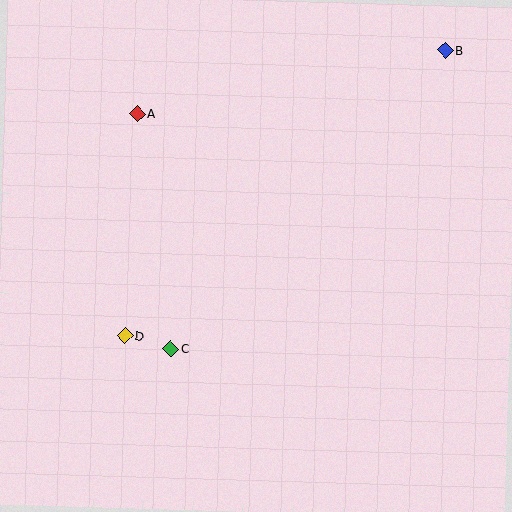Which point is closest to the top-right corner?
Point B is closest to the top-right corner.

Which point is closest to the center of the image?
Point C at (171, 349) is closest to the center.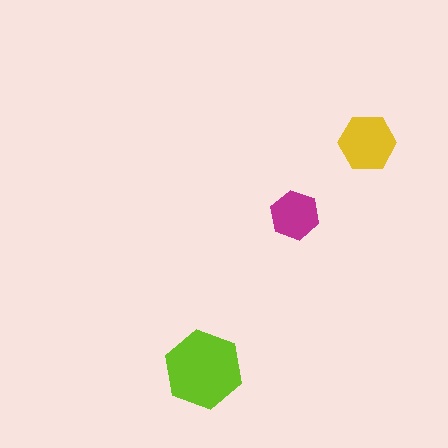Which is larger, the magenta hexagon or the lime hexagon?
The lime one.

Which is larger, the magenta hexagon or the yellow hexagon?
The yellow one.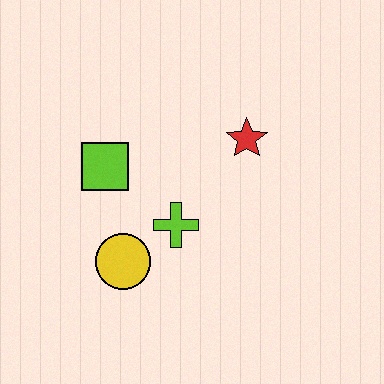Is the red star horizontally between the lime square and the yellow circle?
No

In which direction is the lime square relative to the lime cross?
The lime square is to the left of the lime cross.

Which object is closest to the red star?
The lime cross is closest to the red star.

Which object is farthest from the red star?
The yellow circle is farthest from the red star.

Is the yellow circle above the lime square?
No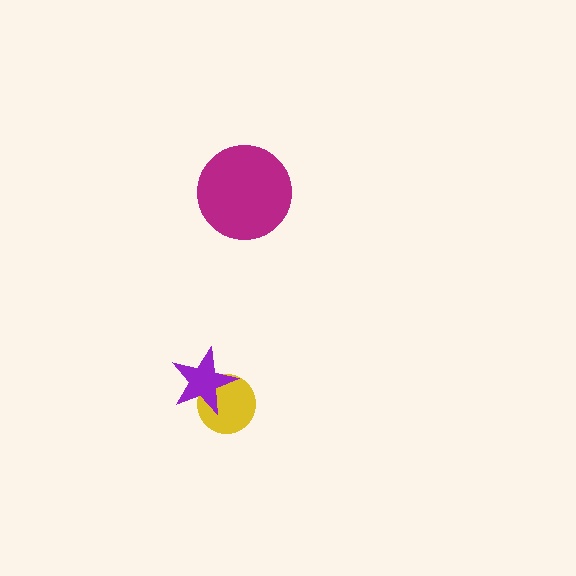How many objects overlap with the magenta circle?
0 objects overlap with the magenta circle.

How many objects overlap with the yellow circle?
1 object overlaps with the yellow circle.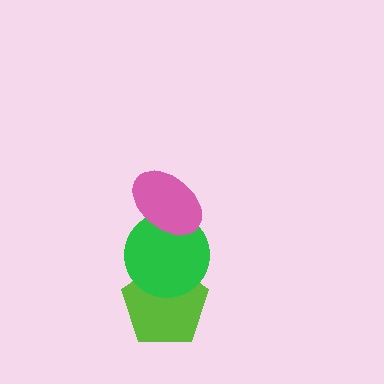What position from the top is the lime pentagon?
The lime pentagon is 3rd from the top.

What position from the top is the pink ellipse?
The pink ellipse is 1st from the top.